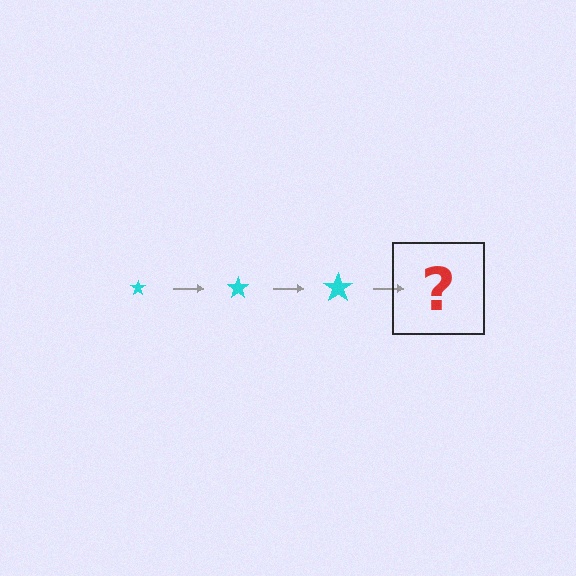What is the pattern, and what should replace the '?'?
The pattern is that the star gets progressively larger each step. The '?' should be a cyan star, larger than the previous one.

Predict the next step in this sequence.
The next step is a cyan star, larger than the previous one.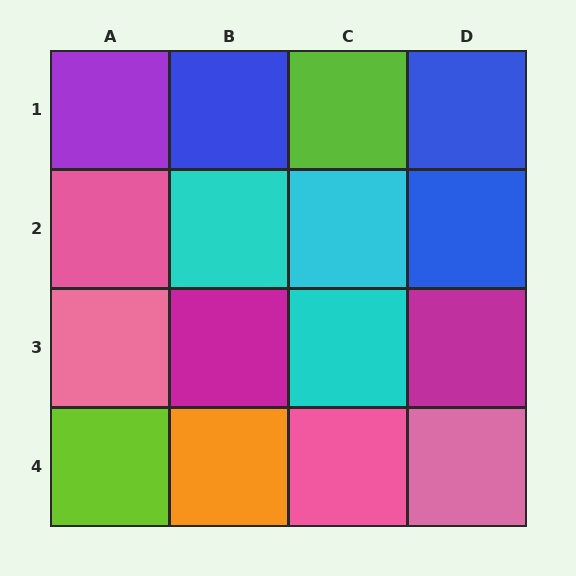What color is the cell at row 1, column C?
Lime.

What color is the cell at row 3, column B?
Magenta.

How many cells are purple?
1 cell is purple.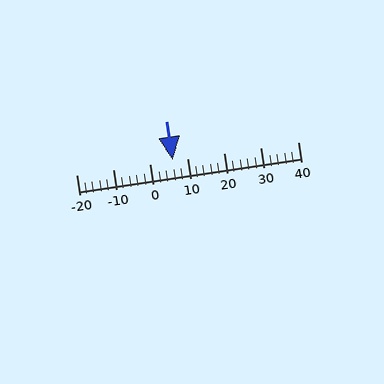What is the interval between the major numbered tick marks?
The major tick marks are spaced 10 units apart.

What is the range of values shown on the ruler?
The ruler shows values from -20 to 40.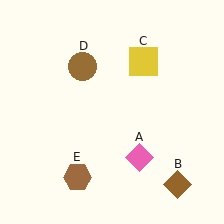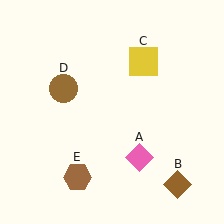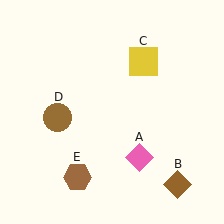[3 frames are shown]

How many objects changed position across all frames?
1 object changed position: brown circle (object D).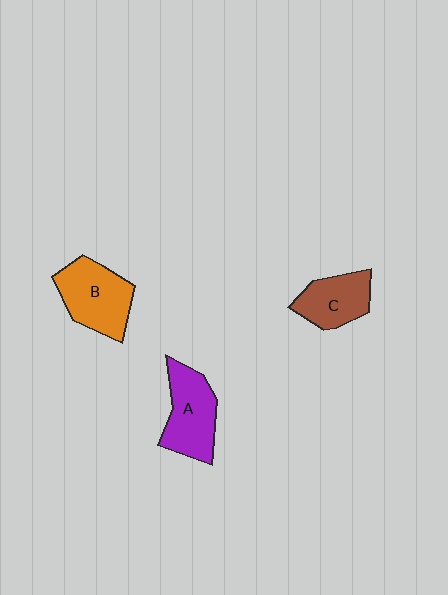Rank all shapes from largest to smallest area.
From largest to smallest: B (orange), A (purple), C (brown).